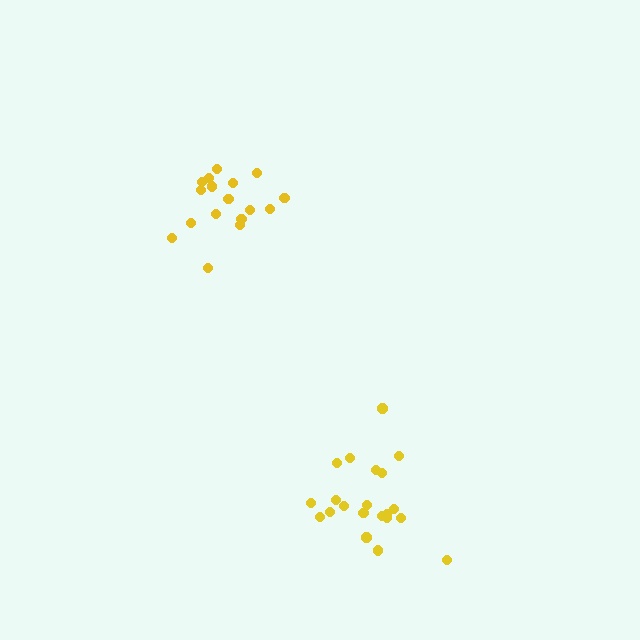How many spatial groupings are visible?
There are 2 spatial groupings.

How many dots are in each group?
Group 1: 21 dots, Group 2: 17 dots (38 total).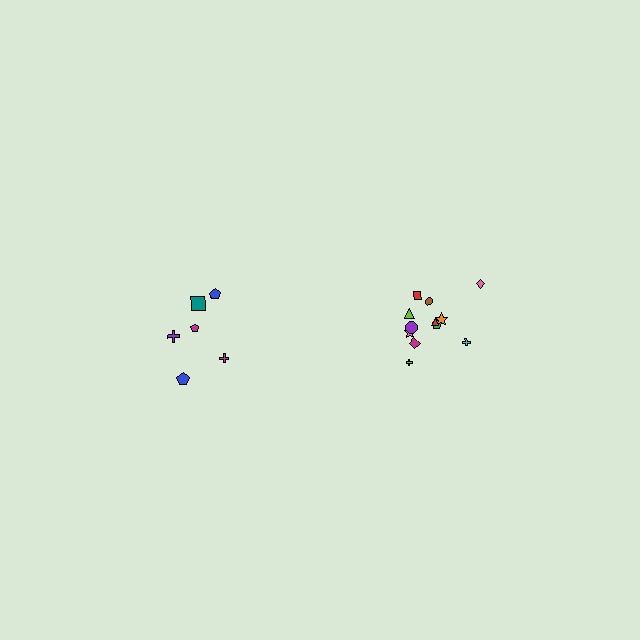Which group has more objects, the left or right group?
The right group.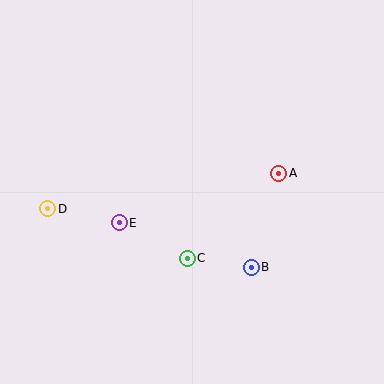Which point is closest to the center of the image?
Point C at (187, 258) is closest to the center.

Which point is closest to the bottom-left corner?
Point D is closest to the bottom-left corner.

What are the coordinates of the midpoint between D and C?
The midpoint between D and C is at (118, 234).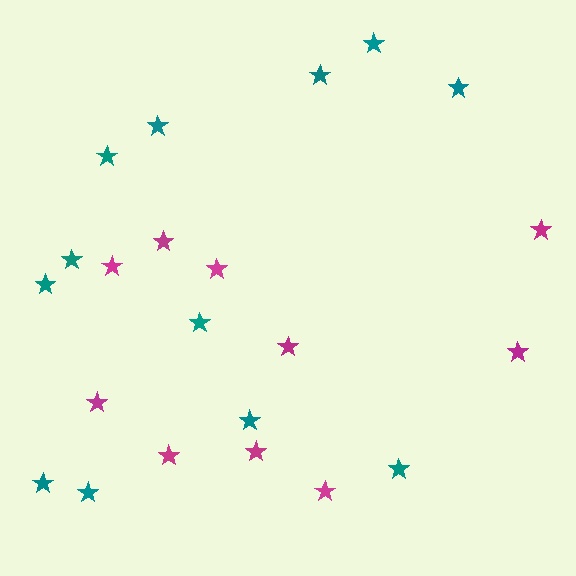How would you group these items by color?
There are 2 groups: one group of magenta stars (10) and one group of teal stars (12).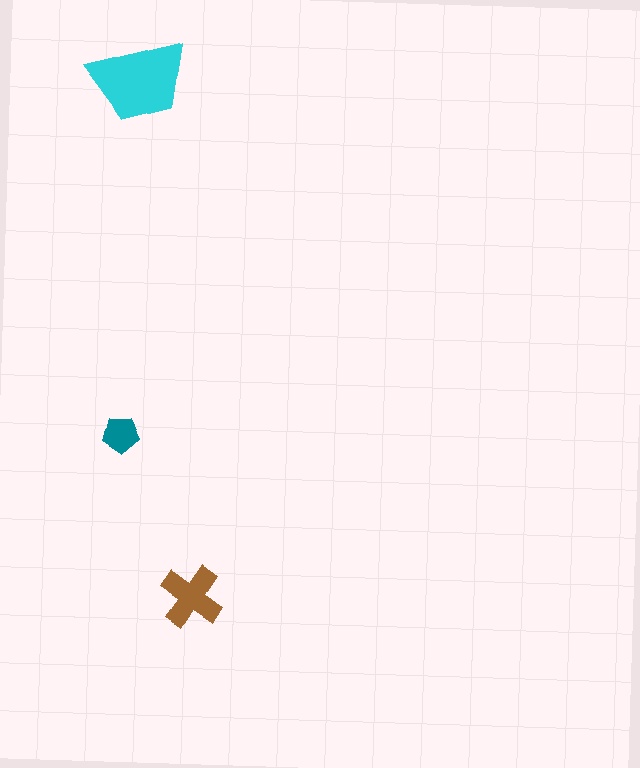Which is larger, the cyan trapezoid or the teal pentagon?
The cyan trapezoid.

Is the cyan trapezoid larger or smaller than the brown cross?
Larger.